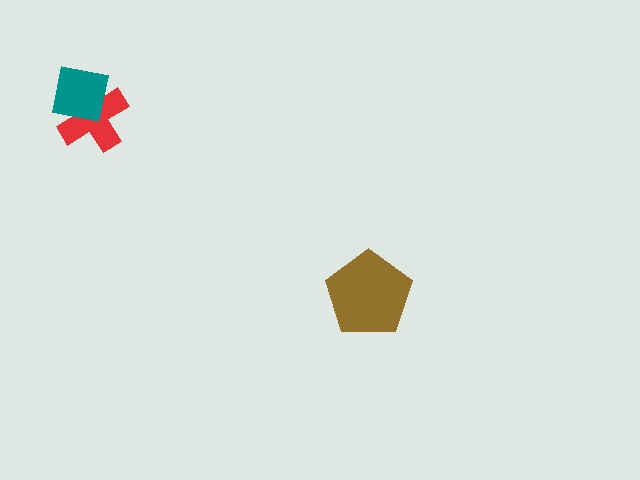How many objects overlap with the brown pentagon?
0 objects overlap with the brown pentagon.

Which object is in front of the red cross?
The teal square is in front of the red cross.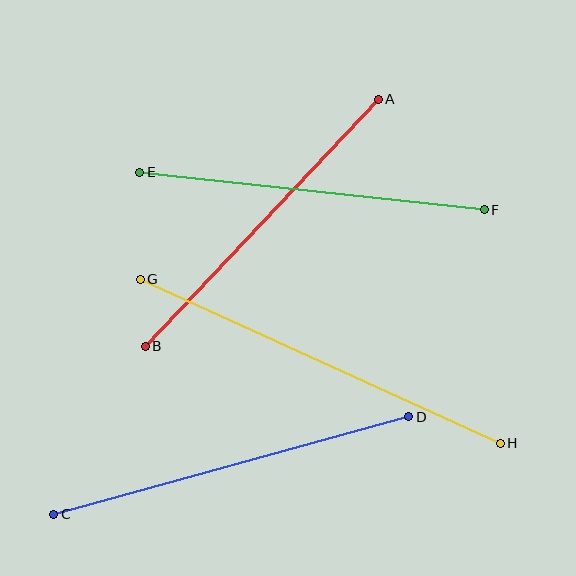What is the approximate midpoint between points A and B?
The midpoint is at approximately (262, 223) pixels.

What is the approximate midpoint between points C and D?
The midpoint is at approximately (231, 466) pixels.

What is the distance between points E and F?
The distance is approximately 346 pixels.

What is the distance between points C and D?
The distance is approximately 368 pixels.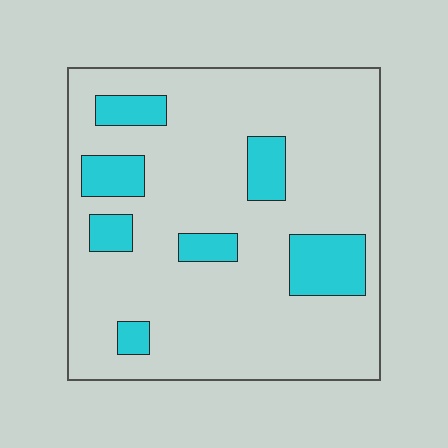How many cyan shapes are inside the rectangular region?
7.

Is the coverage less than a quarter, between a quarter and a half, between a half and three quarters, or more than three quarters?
Less than a quarter.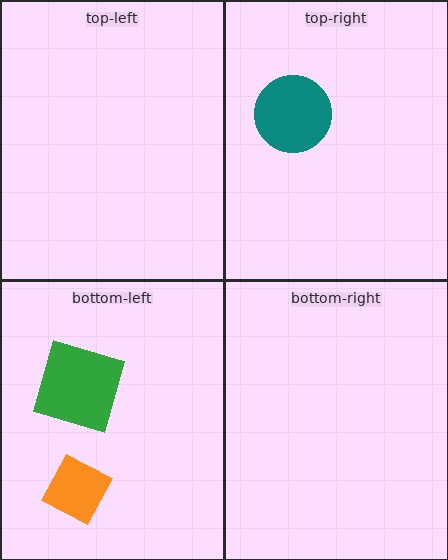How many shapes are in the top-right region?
1.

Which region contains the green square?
The bottom-left region.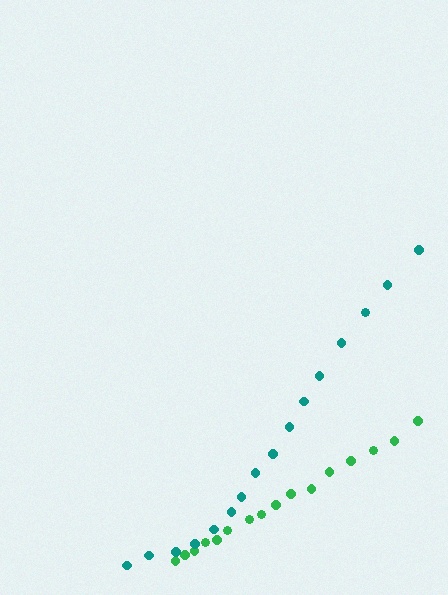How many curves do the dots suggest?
There are 2 distinct paths.